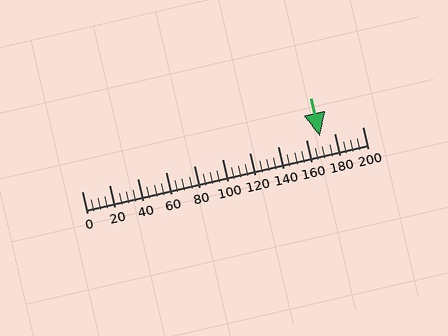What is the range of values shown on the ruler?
The ruler shows values from 0 to 200.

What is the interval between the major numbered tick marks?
The major tick marks are spaced 20 units apart.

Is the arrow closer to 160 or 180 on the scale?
The arrow is closer to 180.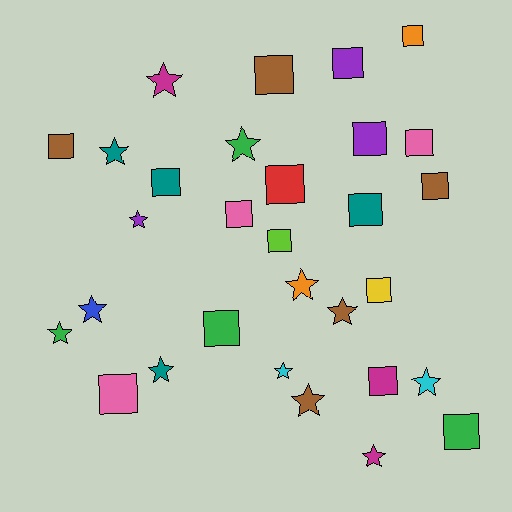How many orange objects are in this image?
There are 2 orange objects.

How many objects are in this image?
There are 30 objects.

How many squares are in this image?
There are 17 squares.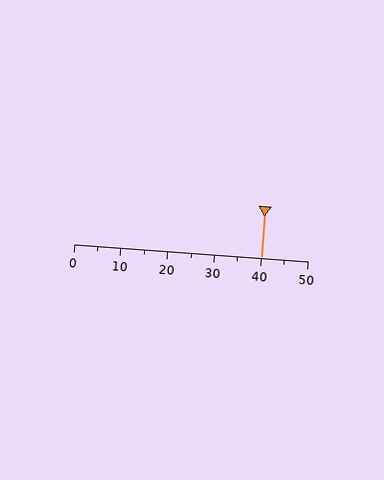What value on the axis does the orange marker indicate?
The marker indicates approximately 40.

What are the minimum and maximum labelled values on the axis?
The axis runs from 0 to 50.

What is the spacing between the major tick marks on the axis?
The major ticks are spaced 10 apart.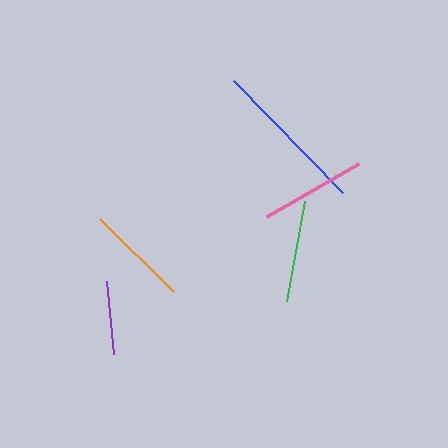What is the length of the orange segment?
The orange segment is approximately 104 pixels long.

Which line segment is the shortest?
The purple line is the shortest at approximately 73 pixels.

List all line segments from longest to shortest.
From longest to shortest: blue, pink, orange, green, purple.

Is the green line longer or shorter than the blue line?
The blue line is longer than the green line.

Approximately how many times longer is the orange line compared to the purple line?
The orange line is approximately 1.4 times the length of the purple line.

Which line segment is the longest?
The blue line is the longest at approximately 156 pixels.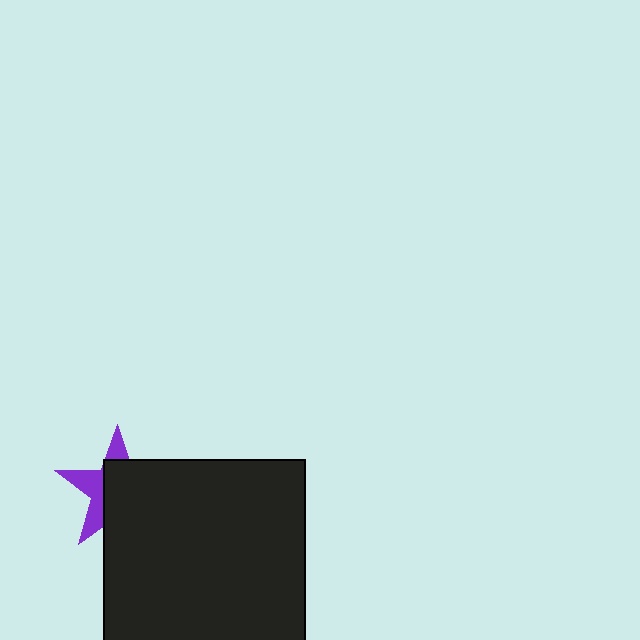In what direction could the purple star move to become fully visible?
The purple star could move toward the upper-left. That would shift it out from behind the black rectangle entirely.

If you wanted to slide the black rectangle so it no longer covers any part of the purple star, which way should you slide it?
Slide it toward the lower-right — that is the most direct way to separate the two shapes.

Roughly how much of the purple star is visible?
A small part of it is visible (roughly 38%).